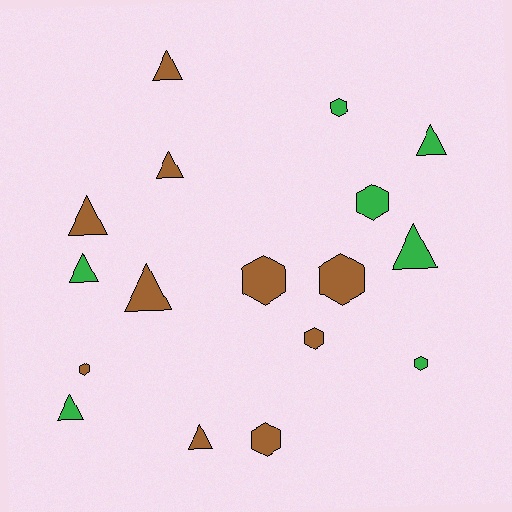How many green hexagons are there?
There are 3 green hexagons.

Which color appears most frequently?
Brown, with 10 objects.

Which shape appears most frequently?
Triangle, with 9 objects.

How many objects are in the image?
There are 17 objects.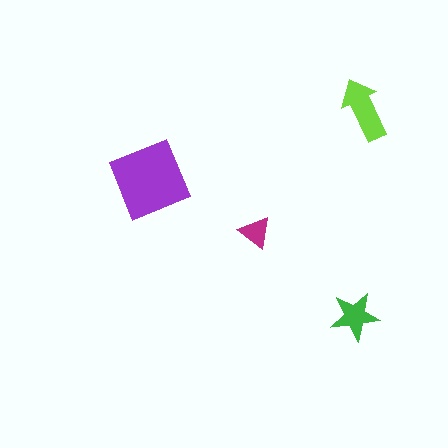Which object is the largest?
The purple diamond.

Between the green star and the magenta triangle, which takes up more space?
The green star.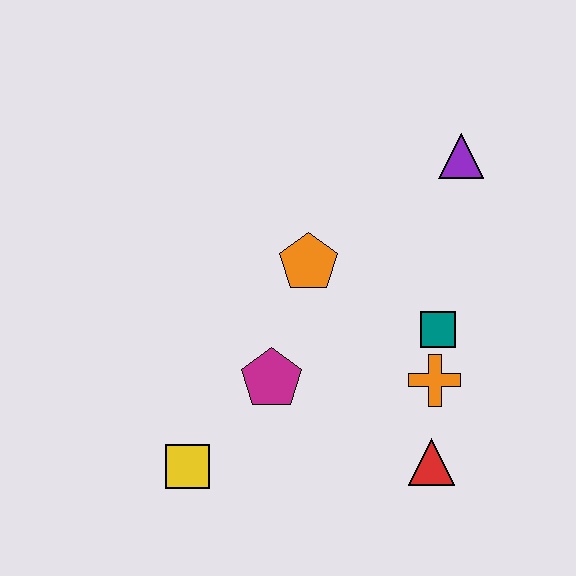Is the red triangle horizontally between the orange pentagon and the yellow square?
No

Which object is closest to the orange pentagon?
The magenta pentagon is closest to the orange pentagon.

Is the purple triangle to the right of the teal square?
Yes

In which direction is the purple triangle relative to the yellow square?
The purple triangle is above the yellow square.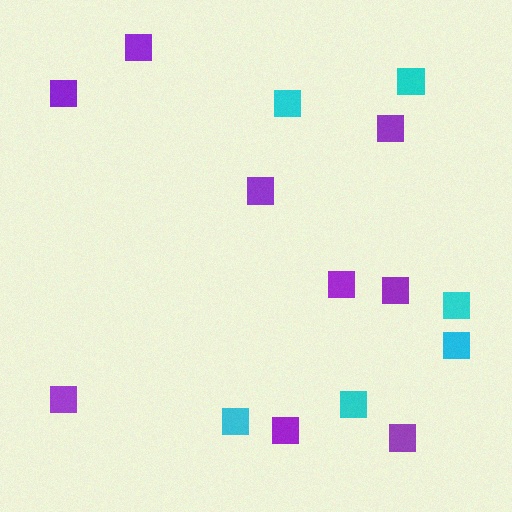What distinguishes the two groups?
There are 2 groups: one group of purple squares (9) and one group of cyan squares (6).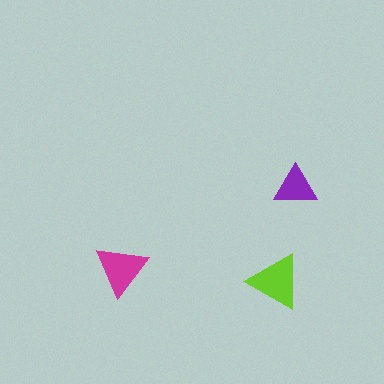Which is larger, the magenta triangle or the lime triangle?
The lime one.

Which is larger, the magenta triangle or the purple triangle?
The magenta one.